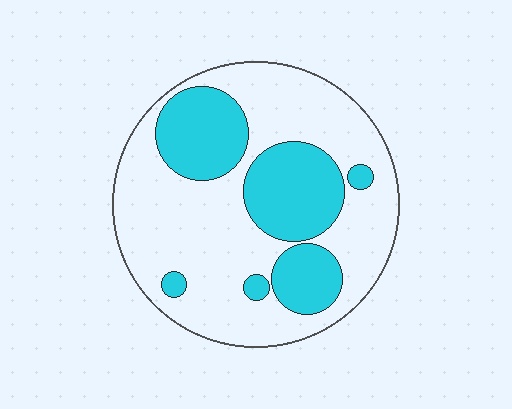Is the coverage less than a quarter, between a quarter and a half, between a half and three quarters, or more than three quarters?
Between a quarter and a half.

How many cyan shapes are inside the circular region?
6.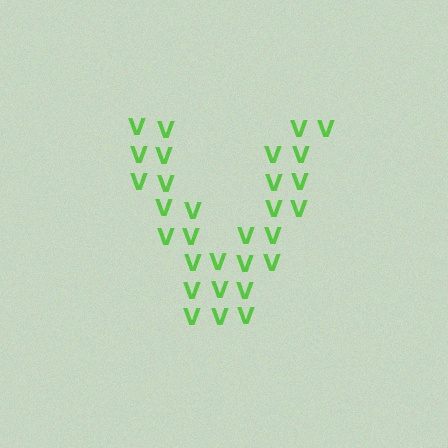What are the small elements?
The small elements are letter V's.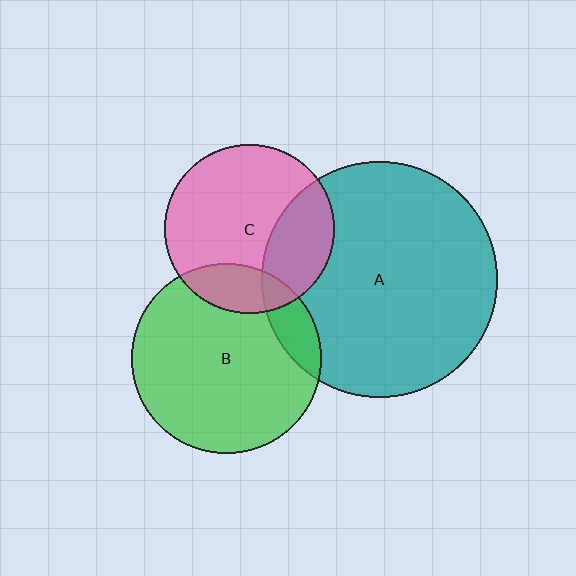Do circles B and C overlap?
Yes.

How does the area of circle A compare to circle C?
Approximately 1.9 times.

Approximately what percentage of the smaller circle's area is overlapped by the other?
Approximately 20%.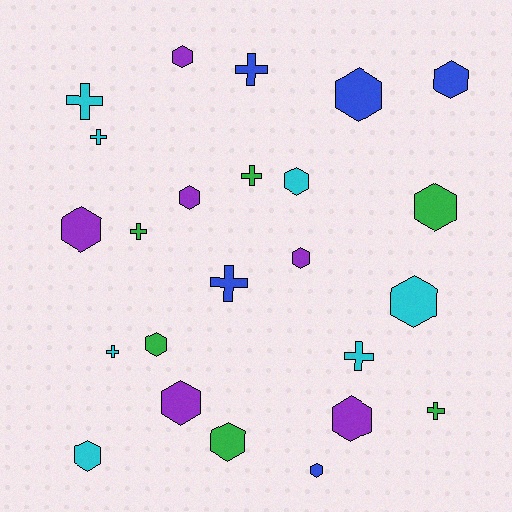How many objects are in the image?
There are 24 objects.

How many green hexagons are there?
There are 3 green hexagons.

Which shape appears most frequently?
Hexagon, with 15 objects.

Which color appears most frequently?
Cyan, with 7 objects.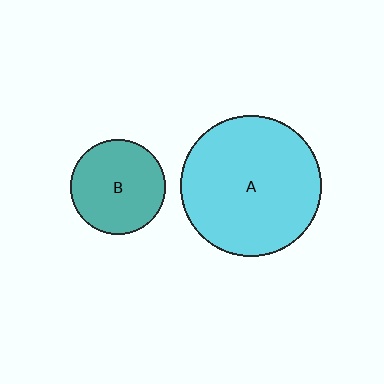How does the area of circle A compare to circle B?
Approximately 2.2 times.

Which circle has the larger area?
Circle A (cyan).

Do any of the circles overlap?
No, none of the circles overlap.